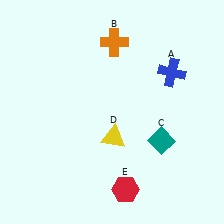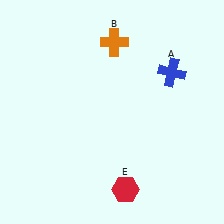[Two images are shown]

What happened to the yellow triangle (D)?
The yellow triangle (D) was removed in Image 2. It was in the bottom-right area of Image 1.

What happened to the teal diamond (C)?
The teal diamond (C) was removed in Image 2. It was in the bottom-right area of Image 1.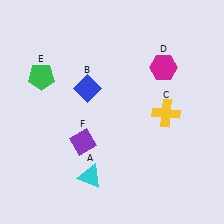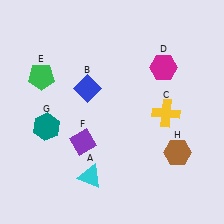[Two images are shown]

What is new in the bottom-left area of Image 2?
A teal hexagon (G) was added in the bottom-left area of Image 2.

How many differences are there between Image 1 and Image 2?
There are 2 differences between the two images.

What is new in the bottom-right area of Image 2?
A brown hexagon (H) was added in the bottom-right area of Image 2.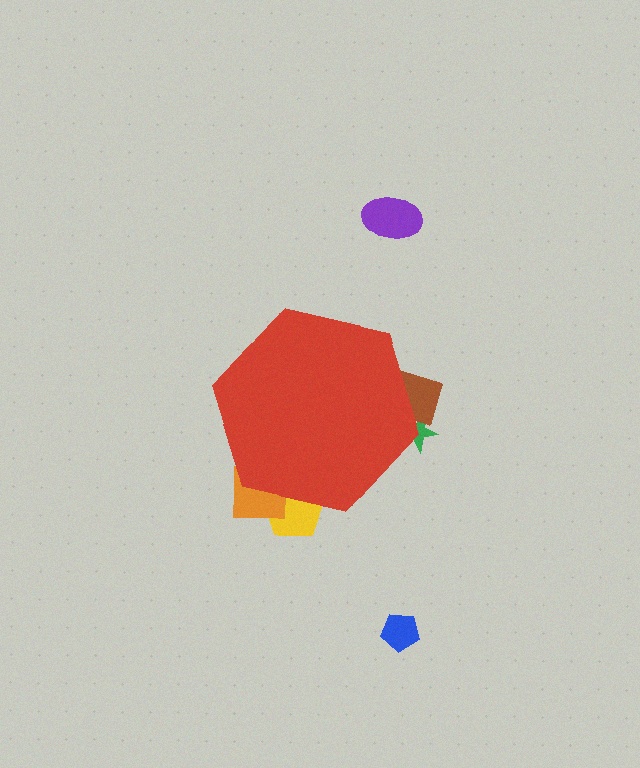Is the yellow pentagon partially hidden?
Yes, the yellow pentagon is partially hidden behind the red hexagon.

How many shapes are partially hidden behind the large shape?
4 shapes are partially hidden.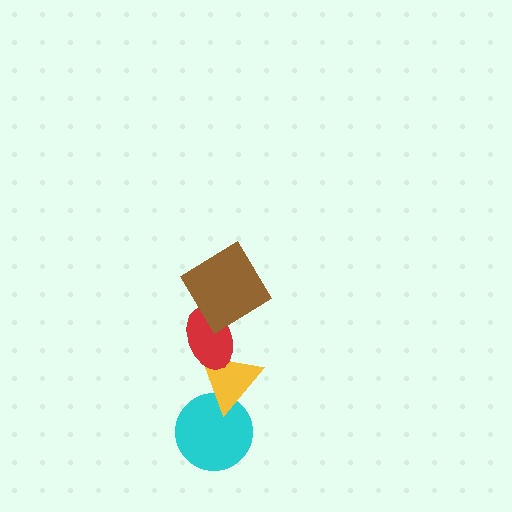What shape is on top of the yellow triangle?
The red ellipse is on top of the yellow triangle.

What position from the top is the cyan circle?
The cyan circle is 4th from the top.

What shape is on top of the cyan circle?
The yellow triangle is on top of the cyan circle.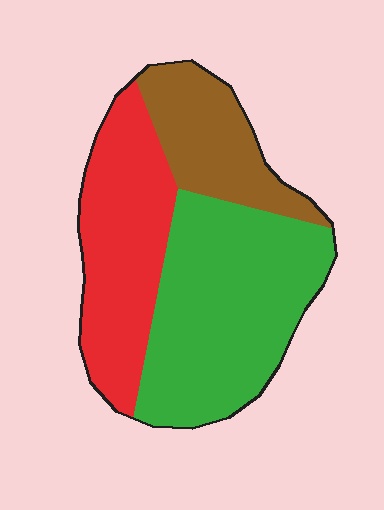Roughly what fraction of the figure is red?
Red takes up about one third (1/3) of the figure.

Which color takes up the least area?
Brown, at roughly 20%.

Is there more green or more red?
Green.